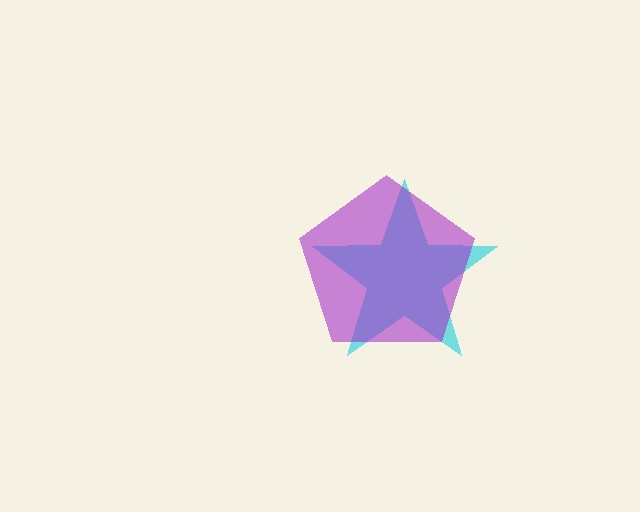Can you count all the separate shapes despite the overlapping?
Yes, there are 2 separate shapes.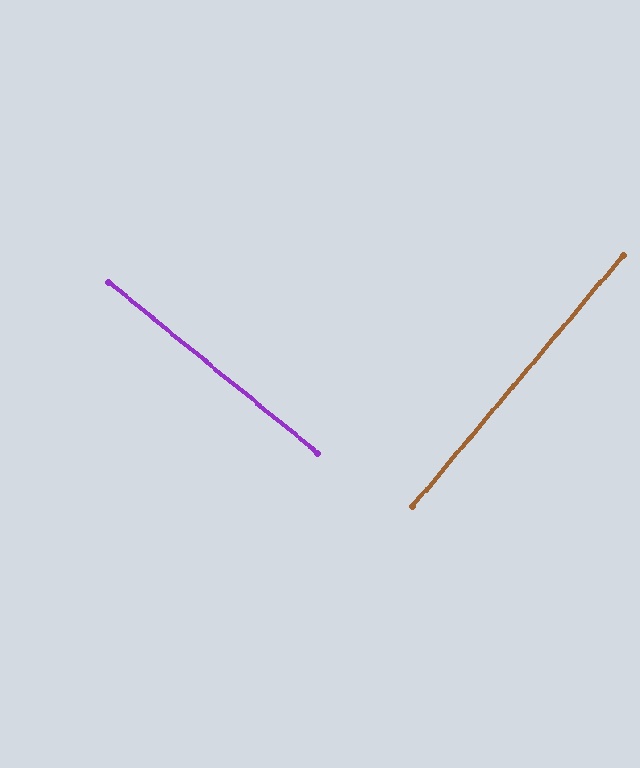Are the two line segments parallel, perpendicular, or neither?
Perpendicular — they meet at approximately 89°.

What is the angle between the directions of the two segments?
Approximately 89 degrees.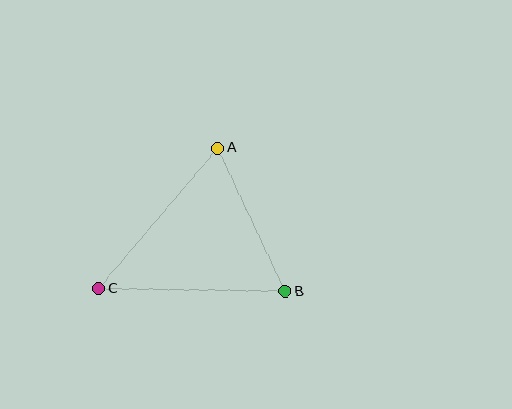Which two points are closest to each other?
Points A and B are closest to each other.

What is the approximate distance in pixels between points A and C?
The distance between A and C is approximately 184 pixels.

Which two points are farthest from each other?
Points B and C are farthest from each other.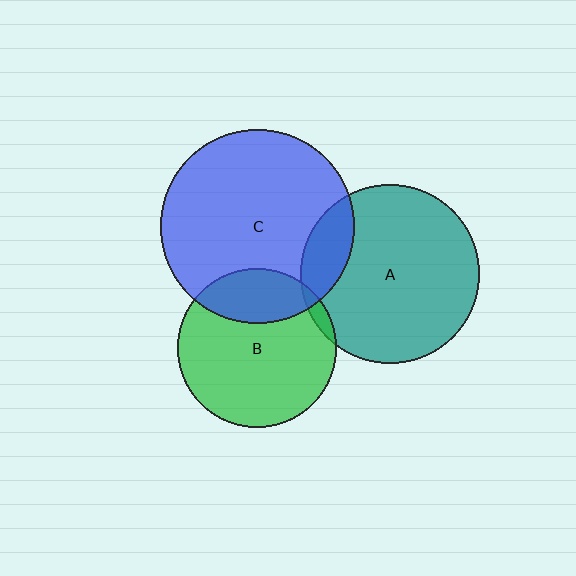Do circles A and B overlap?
Yes.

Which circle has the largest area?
Circle C (blue).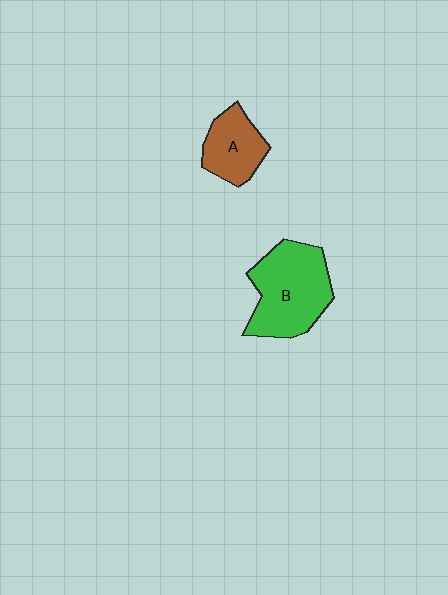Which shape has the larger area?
Shape B (green).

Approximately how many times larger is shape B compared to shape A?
Approximately 1.8 times.